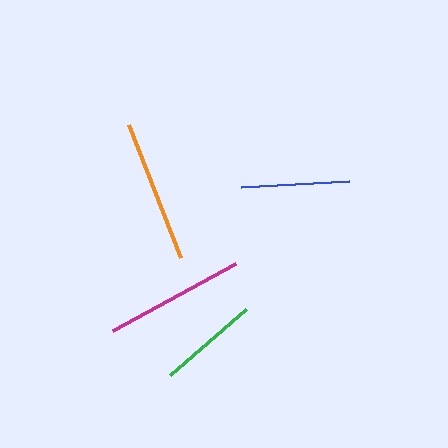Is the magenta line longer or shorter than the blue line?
The magenta line is longer than the blue line.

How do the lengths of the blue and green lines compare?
The blue and green lines are approximately the same length.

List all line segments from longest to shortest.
From longest to shortest: orange, magenta, blue, green.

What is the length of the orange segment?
The orange segment is approximately 143 pixels long.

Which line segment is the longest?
The orange line is the longest at approximately 143 pixels.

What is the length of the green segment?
The green segment is approximately 100 pixels long.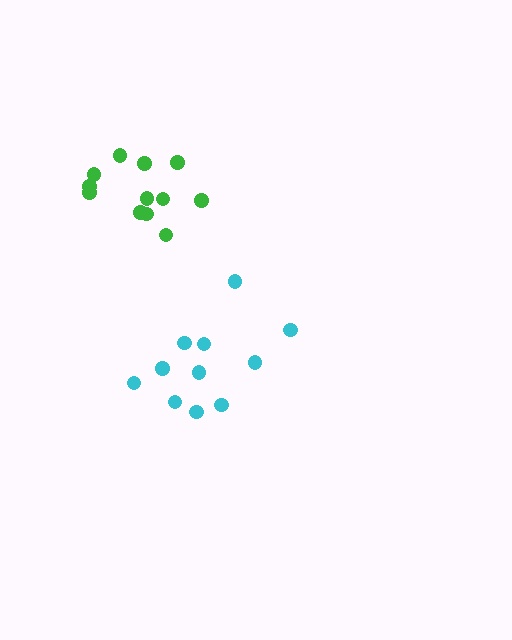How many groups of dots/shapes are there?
There are 2 groups.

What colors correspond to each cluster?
The clusters are colored: green, cyan.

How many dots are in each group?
Group 1: 12 dots, Group 2: 11 dots (23 total).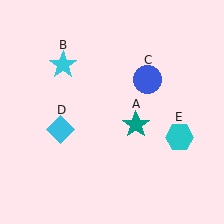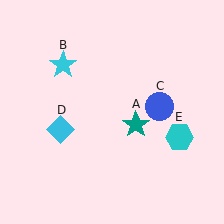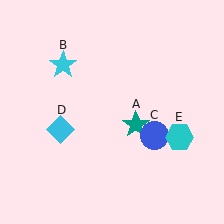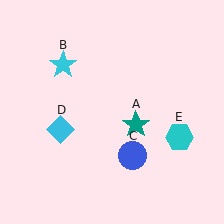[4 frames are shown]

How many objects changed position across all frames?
1 object changed position: blue circle (object C).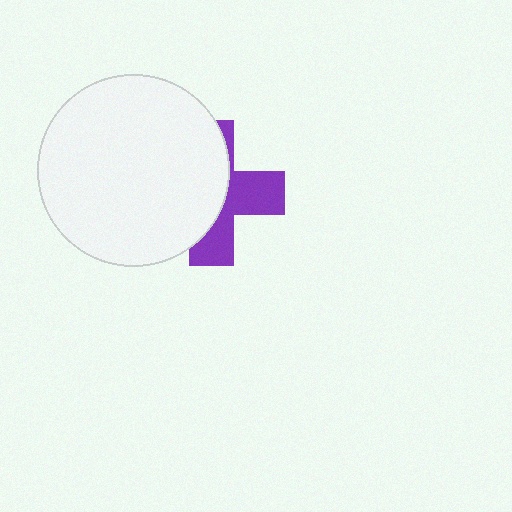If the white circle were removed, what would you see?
You would see the complete purple cross.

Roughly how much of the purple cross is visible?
A small part of it is visible (roughly 43%).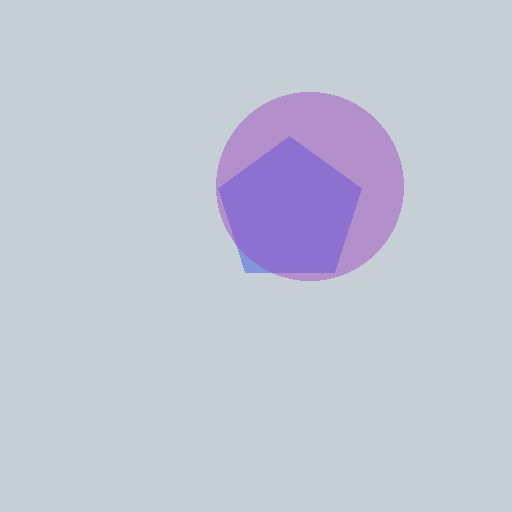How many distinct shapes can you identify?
There are 2 distinct shapes: a blue pentagon, a purple circle.